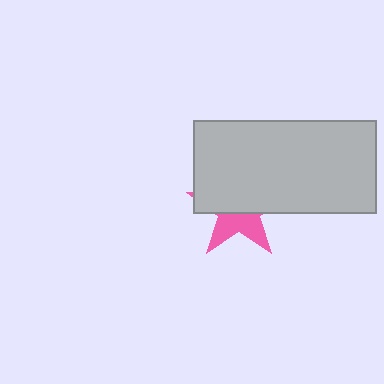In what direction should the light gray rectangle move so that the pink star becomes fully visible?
The light gray rectangle should move up. That is the shortest direction to clear the overlap and leave the pink star fully visible.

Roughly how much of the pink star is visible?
A small part of it is visible (roughly 40%).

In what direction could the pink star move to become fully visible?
The pink star could move down. That would shift it out from behind the light gray rectangle entirely.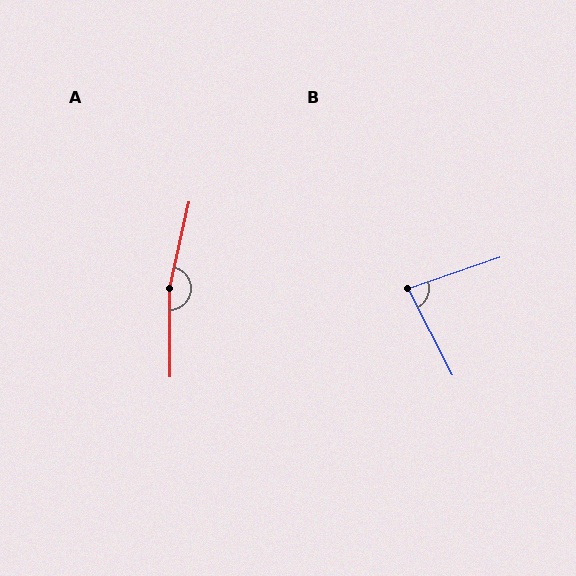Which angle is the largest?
A, at approximately 167 degrees.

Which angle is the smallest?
B, at approximately 82 degrees.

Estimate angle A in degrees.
Approximately 167 degrees.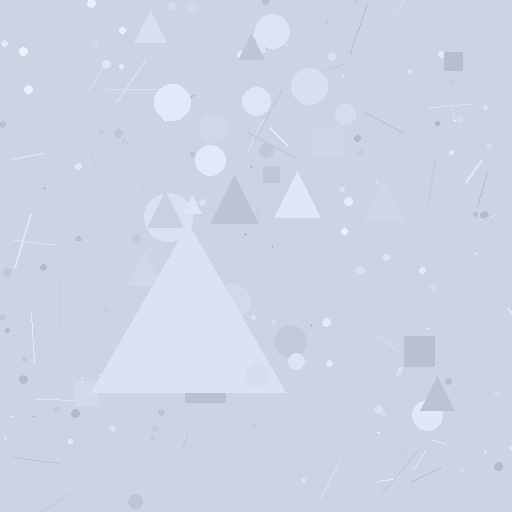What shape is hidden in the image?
A triangle is hidden in the image.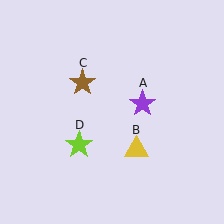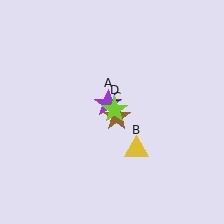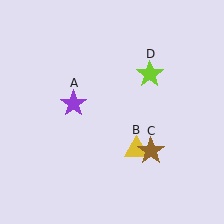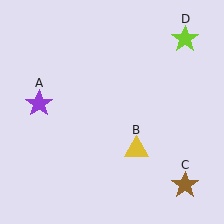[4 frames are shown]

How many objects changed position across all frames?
3 objects changed position: purple star (object A), brown star (object C), lime star (object D).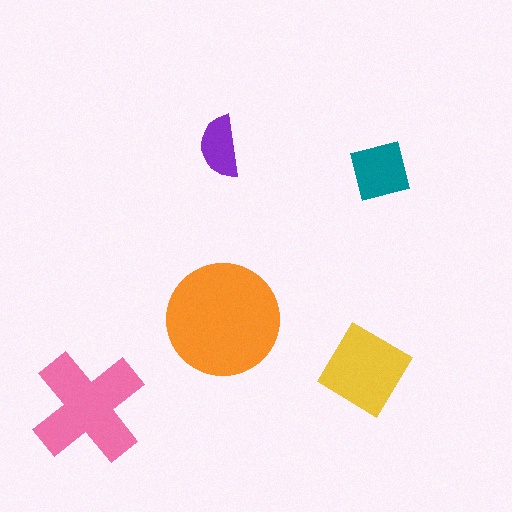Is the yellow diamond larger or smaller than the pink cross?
Smaller.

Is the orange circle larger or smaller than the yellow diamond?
Larger.